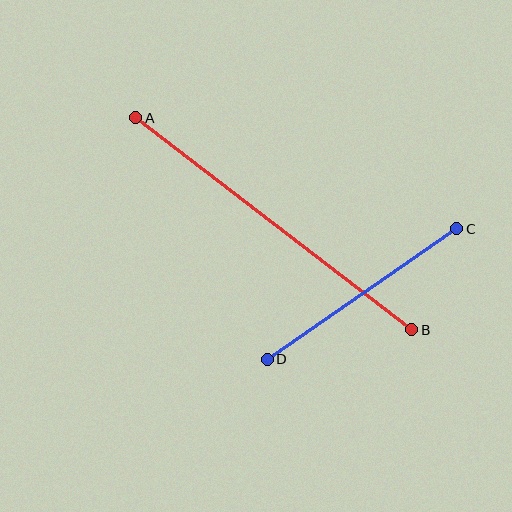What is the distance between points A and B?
The distance is approximately 348 pixels.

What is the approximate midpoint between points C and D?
The midpoint is at approximately (362, 294) pixels.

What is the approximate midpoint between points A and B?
The midpoint is at approximately (274, 224) pixels.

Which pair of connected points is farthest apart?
Points A and B are farthest apart.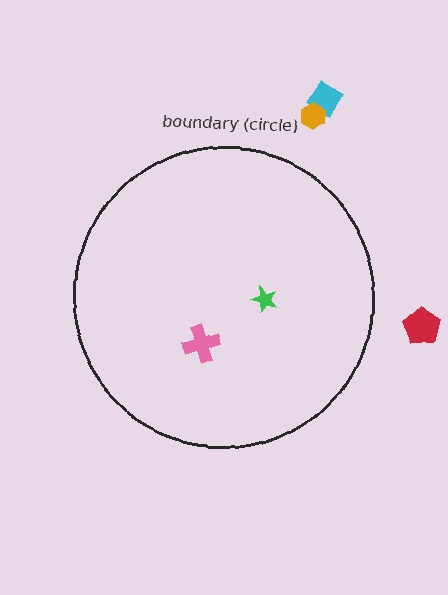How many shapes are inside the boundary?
2 inside, 3 outside.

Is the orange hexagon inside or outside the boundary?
Outside.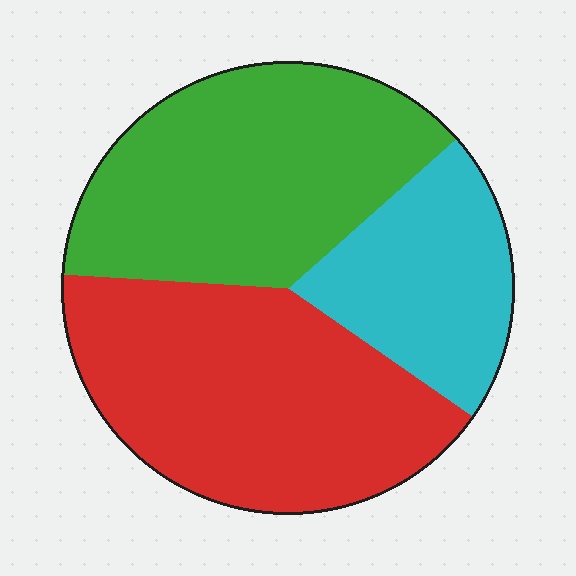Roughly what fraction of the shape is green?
Green covers about 40% of the shape.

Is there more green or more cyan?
Green.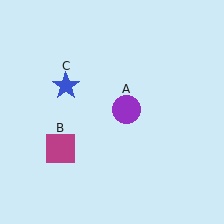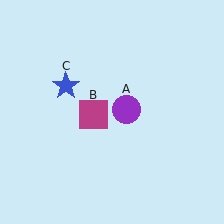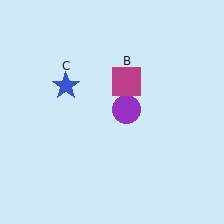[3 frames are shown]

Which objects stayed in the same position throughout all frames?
Purple circle (object A) and blue star (object C) remained stationary.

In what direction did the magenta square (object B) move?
The magenta square (object B) moved up and to the right.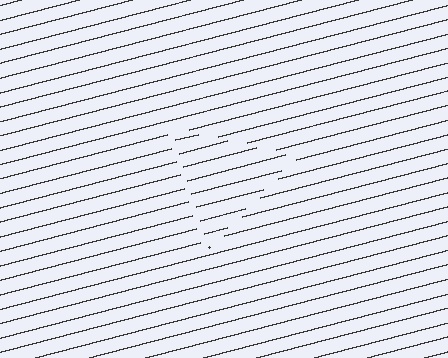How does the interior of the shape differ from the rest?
The interior of the shape contains the same grating, shifted by half a period — the contour is defined by the phase discontinuity where line-ends from the inner and outer gratings abut.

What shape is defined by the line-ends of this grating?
An illusory triangle. The interior of the shape contains the same grating, shifted by half a period — the contour is defined by the phase discontinuity where line-ends from the inner and outer gratings abut.